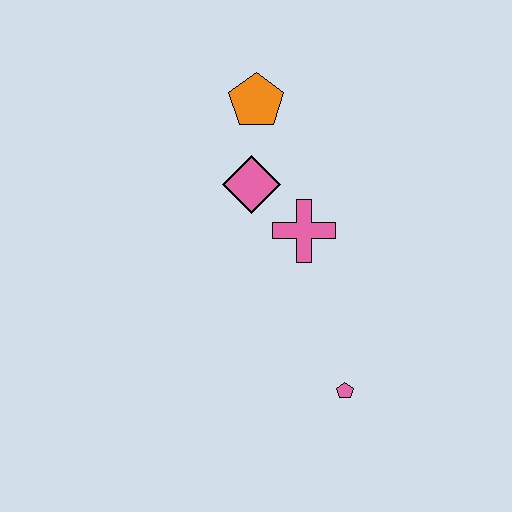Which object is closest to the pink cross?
The pink diamond is closest to the pink cross.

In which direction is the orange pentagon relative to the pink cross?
The orange pentagon is above the pink cross.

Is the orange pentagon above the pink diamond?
Yes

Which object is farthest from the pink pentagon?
The orange pentagon is farthest from the pink pentagon.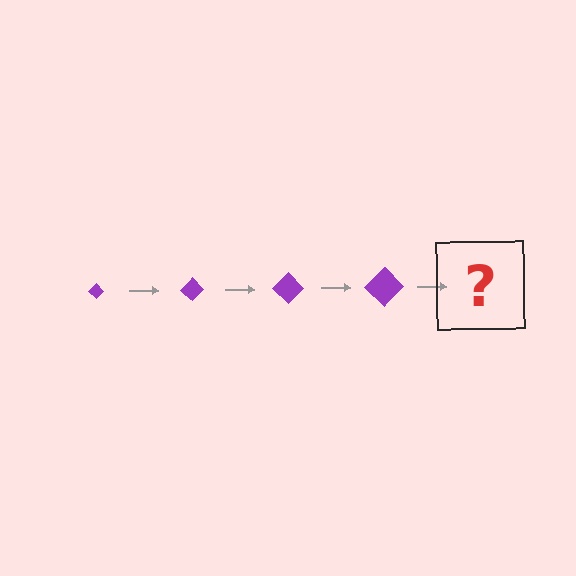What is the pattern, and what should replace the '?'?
The pattern is that the diamond gets progressively larger each step. The '?' should be a purple diamond, larger than the previous one.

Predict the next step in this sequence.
The next step is a purple diamond, larger than the previous one.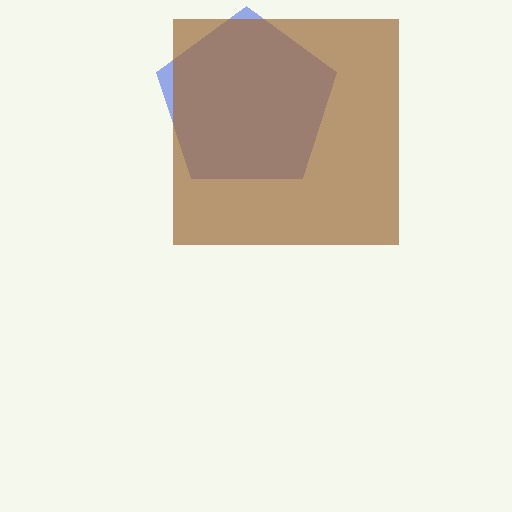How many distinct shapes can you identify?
There are 2 distinct shapes: a blue pentagon, a brown square.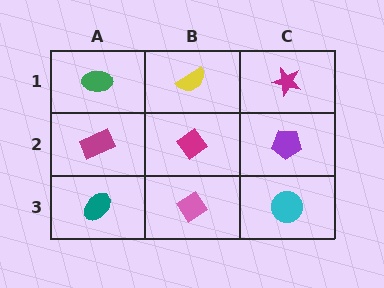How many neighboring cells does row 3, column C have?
2.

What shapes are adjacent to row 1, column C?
A purple pentagon (row 2, column C), a yellow semicircle (row 1, column B).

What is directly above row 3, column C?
A purple pentagon.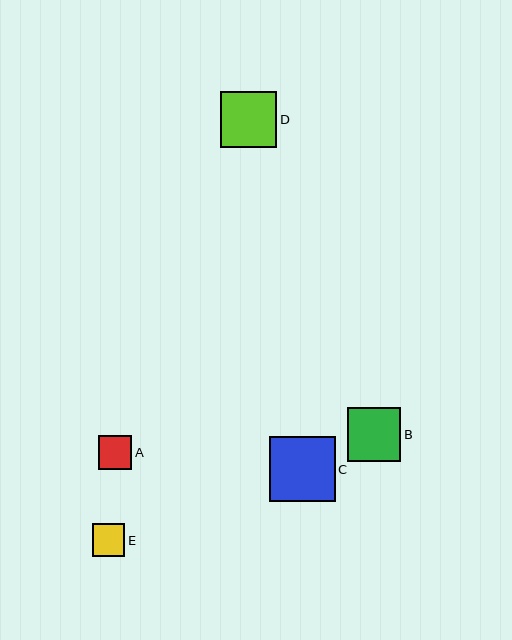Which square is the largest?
Square C is the largest with a size of approximately 65 pixels.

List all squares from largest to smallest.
From largest to smallest: C, D, B, A, E.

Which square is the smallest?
Square E is the smallest with a size of approximately 33 pixels.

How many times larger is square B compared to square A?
Square B is approximately 1.6 times the size of square A.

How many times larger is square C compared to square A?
Square C is approximately 1.9 times the size of square A.